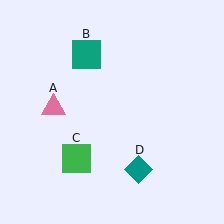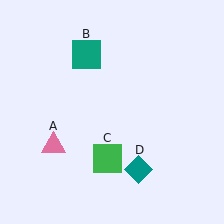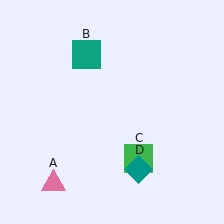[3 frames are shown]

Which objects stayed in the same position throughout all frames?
Teal square (object B) and teal diamond (object D) remained stationary.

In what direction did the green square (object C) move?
The green square (object C) moved right.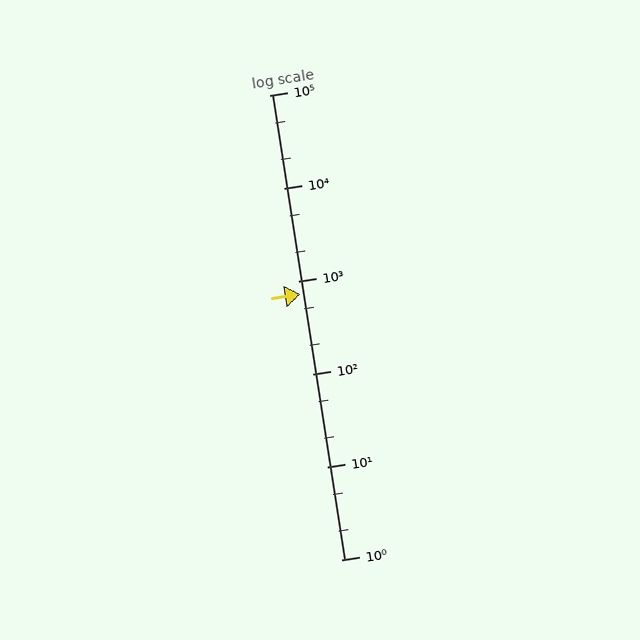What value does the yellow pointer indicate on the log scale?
The pointer indicates approximately 720.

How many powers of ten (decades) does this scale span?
The scale spans 5 decades, from 1 to 100000.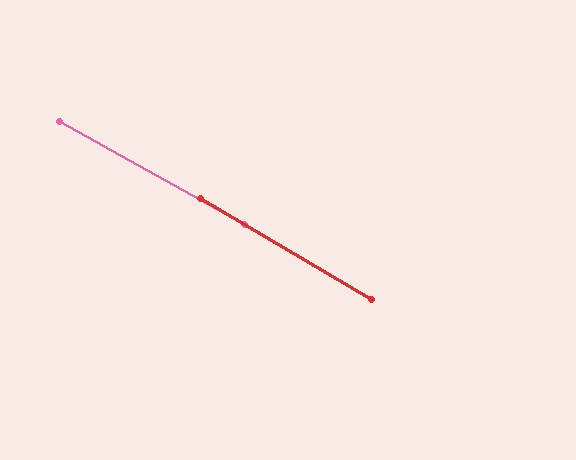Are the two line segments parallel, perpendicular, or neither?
Parallel — their directions differ by only 1.3°.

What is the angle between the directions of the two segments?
Approximately 1 degree.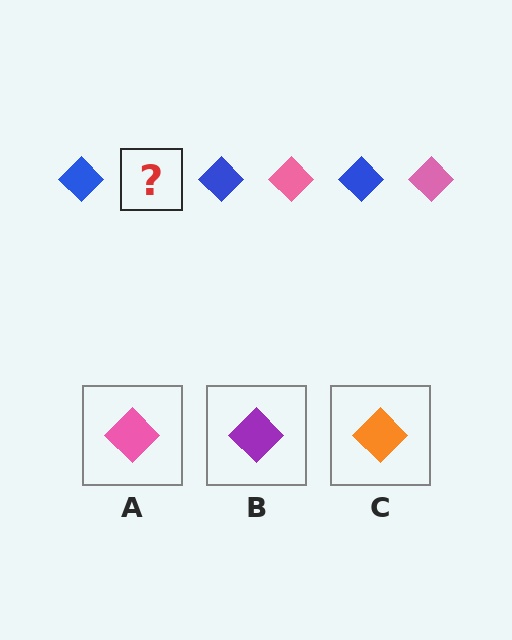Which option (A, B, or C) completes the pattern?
A.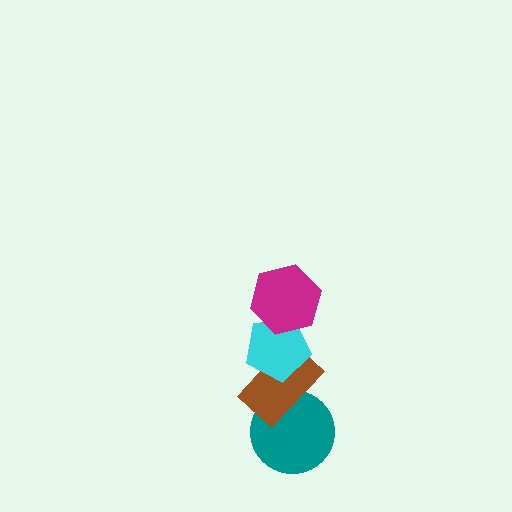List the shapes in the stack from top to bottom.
From top to bottom: the magenta hexagon, the cyan pentagon, the brown rectangle, the teal circle.